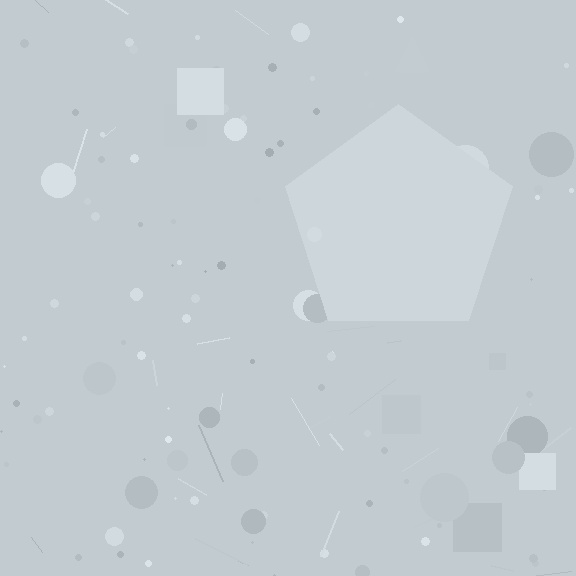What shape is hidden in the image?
A pentagon is hidden in the image.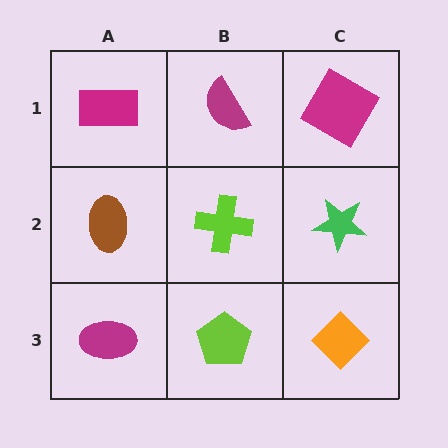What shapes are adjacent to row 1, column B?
A lime cross (row 2, column B), a magenta rectangle (row 1, column A), a magenta square (row 1, column C).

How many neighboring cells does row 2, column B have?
4.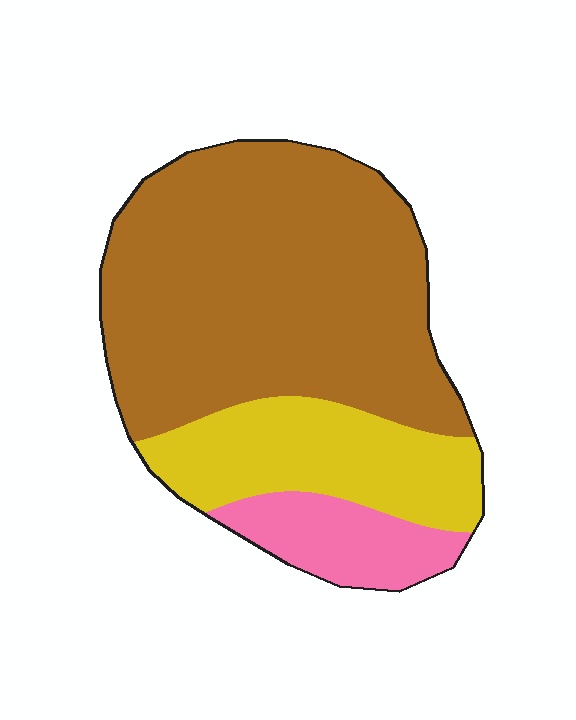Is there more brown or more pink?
Brown.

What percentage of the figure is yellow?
Yellow takes up about one quarter (1/4) of the figure.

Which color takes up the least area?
Pink, at roughly 10%.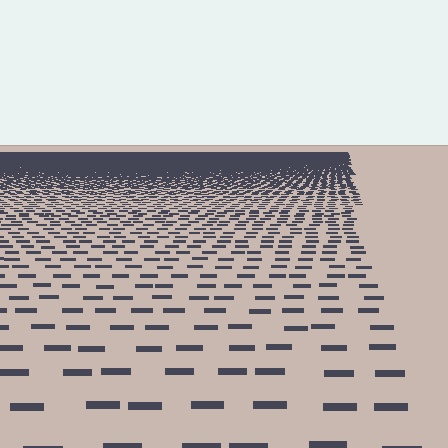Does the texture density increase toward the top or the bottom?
Density increases toward the top.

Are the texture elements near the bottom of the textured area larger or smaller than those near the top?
Larger. Near the bottom, elements are closer to the viewer and appear at a bigger on-screen size.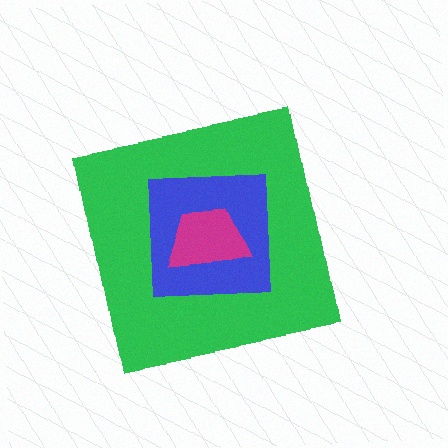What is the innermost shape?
The magenta trapezoid.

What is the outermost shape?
The green square.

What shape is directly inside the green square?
The blue square.